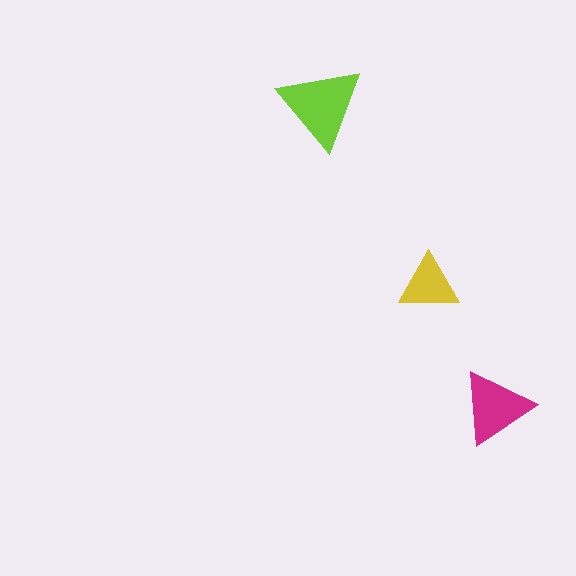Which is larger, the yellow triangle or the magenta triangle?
The magenta one.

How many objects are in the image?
There are 3 objects in the image.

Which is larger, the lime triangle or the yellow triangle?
The lime one.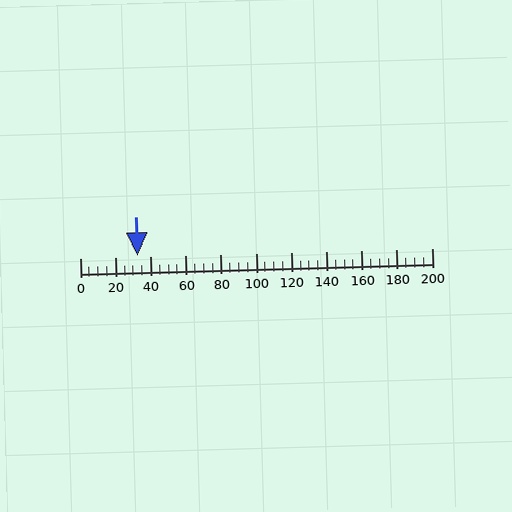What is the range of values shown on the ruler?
The ruler shows values from 0 to 200.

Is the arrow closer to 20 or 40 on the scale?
The arrow is closer to 40.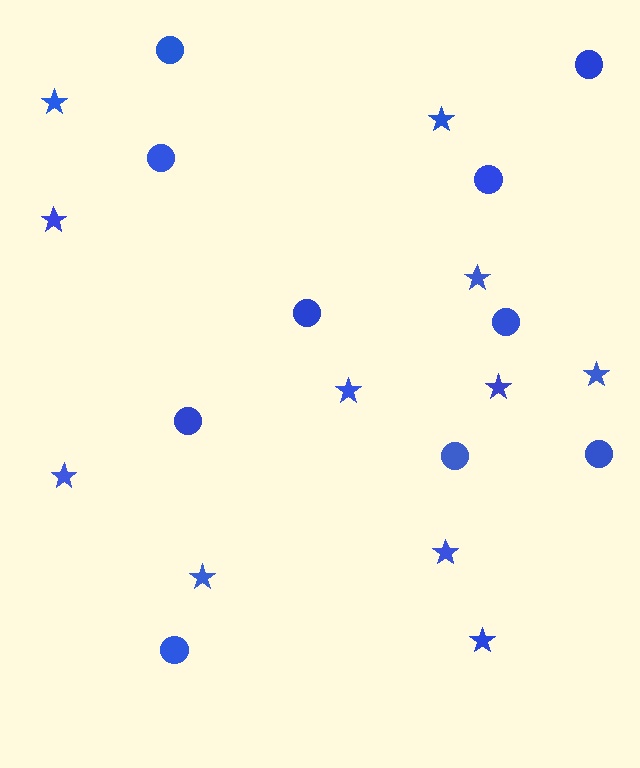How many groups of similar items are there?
There are 2 groups: one group of stars (11) and one group of circles (10).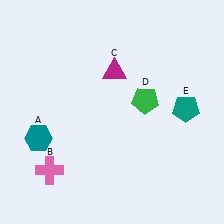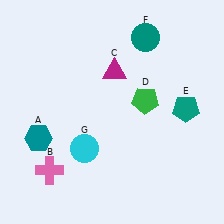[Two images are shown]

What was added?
A teal circle (F), a cyan circle (G) were added in Image 2.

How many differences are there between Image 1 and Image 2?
There are 2 differences between the two images.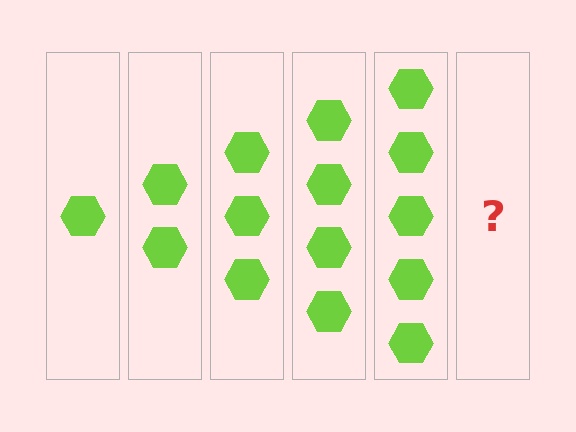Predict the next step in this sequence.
The next step is 6 hexagons.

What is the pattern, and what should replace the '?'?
The pattern is that each step adds one more hexagon. The '?' should be 6 hexagons.